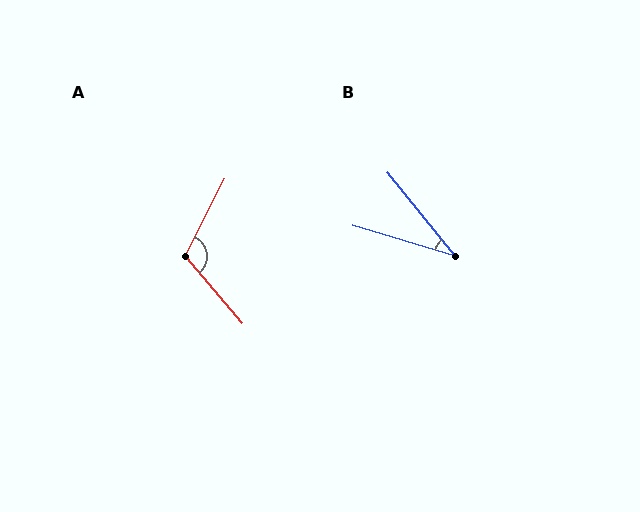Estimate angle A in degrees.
Approximately 113 degrees.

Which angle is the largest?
A, at approximately 113 degrees.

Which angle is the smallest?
B, at approximately 35 degrees.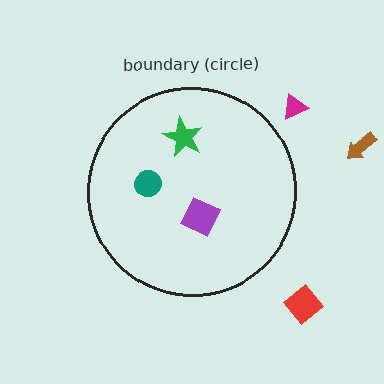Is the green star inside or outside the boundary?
Inside.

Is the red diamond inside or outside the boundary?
Outside.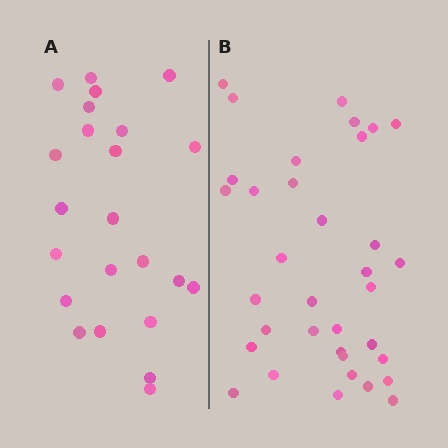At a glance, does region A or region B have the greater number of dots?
Region B (the right region) has more dots.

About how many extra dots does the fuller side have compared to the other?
Region B has roughly 12 or so more dots than region A.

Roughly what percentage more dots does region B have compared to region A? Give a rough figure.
About 50% more.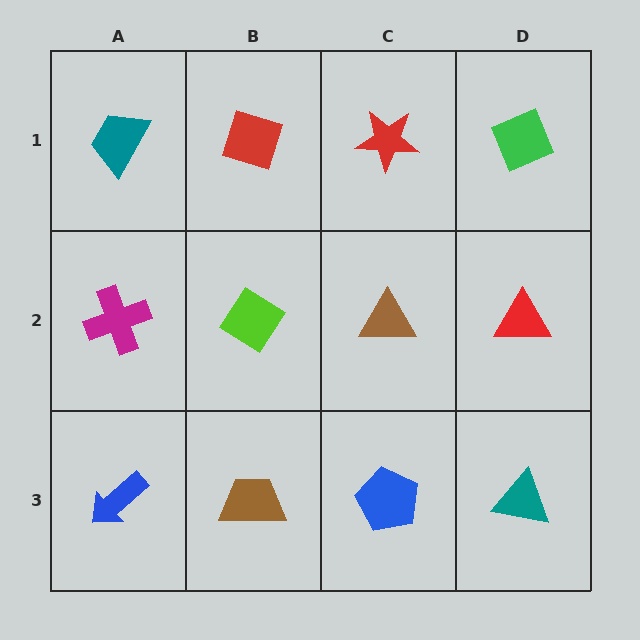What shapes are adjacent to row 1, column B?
A lime diamond (row 2, column B), a teal trapezoid (row 1, column A), a red star (row 1, column C).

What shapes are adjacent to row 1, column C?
A brown triangle (row 2, column C), a red diamond (row 1, column B), a green diamond (row 1, column D).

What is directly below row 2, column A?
A blue arrow.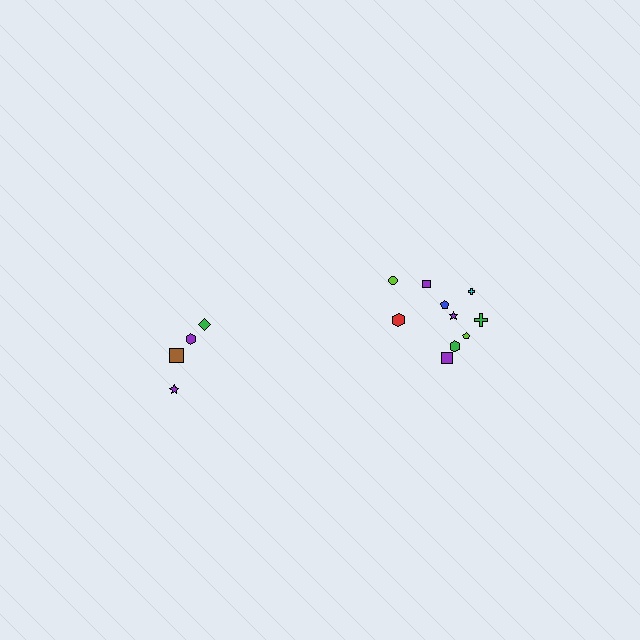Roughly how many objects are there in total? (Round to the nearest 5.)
Roughly 15 objects in total.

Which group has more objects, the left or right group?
The right group.